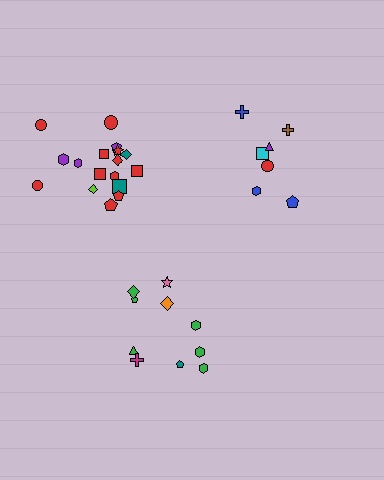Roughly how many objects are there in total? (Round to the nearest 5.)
Roughly 35 objects in total.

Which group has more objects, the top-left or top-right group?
The top-left group.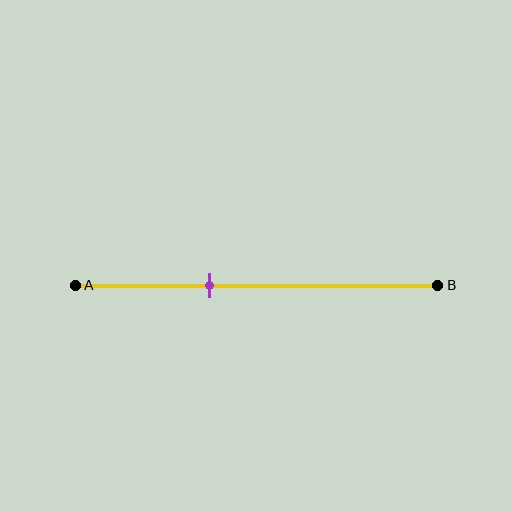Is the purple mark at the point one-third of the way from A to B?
No, the mark is at about 35% from A, not at the 33% one-third point.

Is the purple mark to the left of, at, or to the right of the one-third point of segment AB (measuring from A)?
The purple mark is to the right of the one-third point of segment AB.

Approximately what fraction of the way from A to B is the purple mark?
The purple mark is approximately 35% of the way from A to B.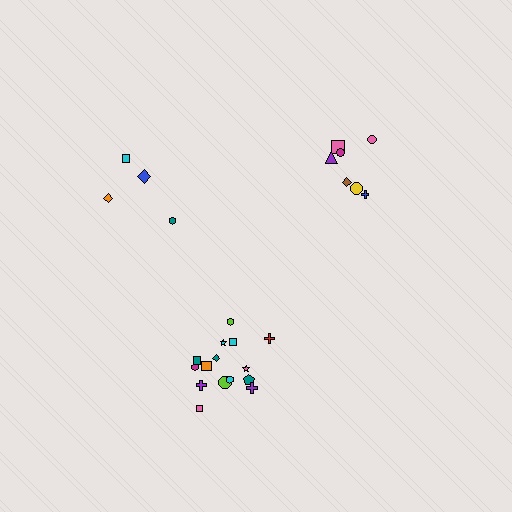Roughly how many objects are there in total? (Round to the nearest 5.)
Roughly 25 objects in total.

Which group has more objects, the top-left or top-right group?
The top-right group.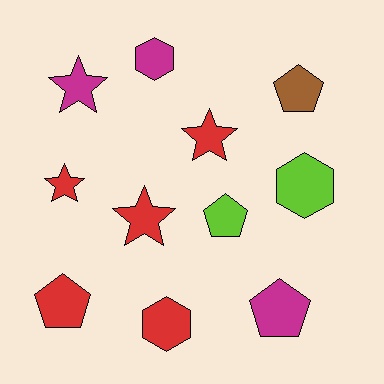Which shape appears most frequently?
Pentagon, with 4 objects.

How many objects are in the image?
There are 11 objects.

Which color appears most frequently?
Red, with 5 objects.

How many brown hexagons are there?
There are no brown hexagons.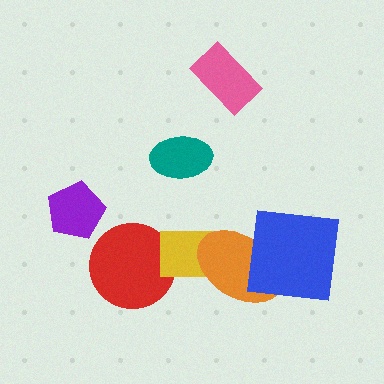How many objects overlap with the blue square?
1 object overlaps with the blue square.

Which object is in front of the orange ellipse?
The blue square is in front of the orange ellipse.